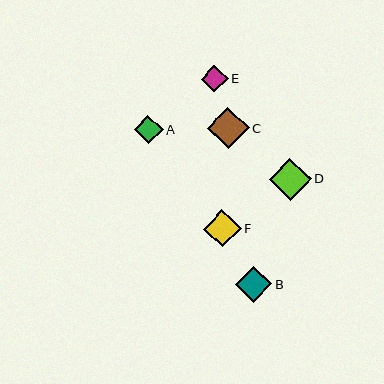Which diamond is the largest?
Diamond D is the largest with a size of approximately 42 pixels.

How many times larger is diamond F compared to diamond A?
Diamond F is approximately 1.3 times the size of diamond A.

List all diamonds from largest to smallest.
From largest to smallest: D, C, F, B, A, E.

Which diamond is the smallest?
Diamond E is the smallest with a size of approximately 27 pixels.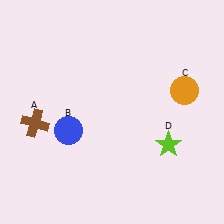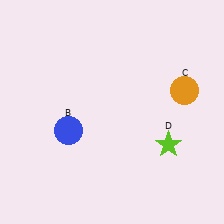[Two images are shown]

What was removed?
The brown cross (A) was removed in Image 2.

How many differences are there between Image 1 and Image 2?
There is 1 difference between the two images.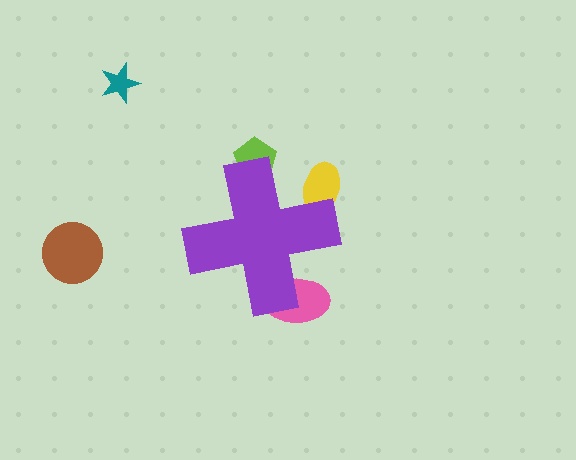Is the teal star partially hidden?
No, the teal star is fully visible.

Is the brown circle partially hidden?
No, the brown circle is fully visible.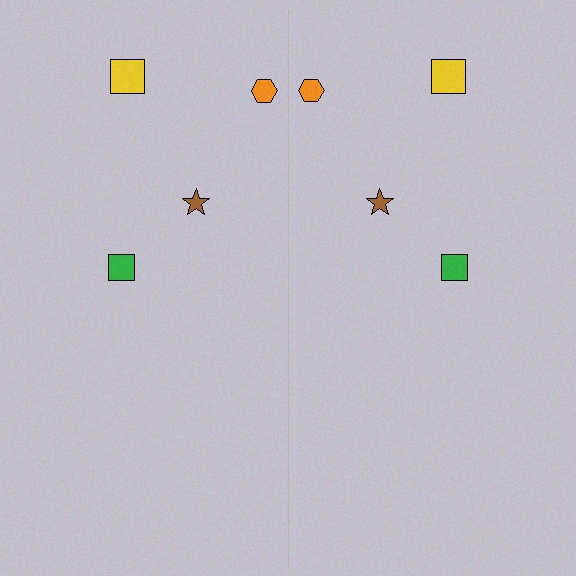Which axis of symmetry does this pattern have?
The pattern has a vertical axis of symmetry running through the center of the image.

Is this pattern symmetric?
Yes, this pattern has bilateral (reflection) symmetry.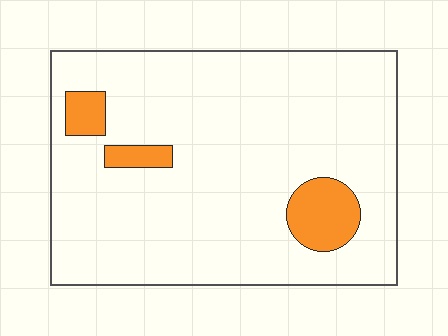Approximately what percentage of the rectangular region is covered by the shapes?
Approximately 10%.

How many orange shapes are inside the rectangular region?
3.